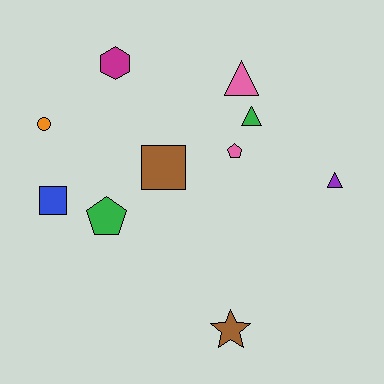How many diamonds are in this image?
There are no diamonds.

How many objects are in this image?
There are 10 objects.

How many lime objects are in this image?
There are no lime objects.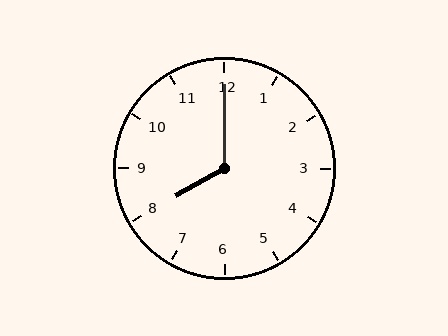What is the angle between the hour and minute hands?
Approximately 120 degrees.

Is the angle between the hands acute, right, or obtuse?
It is obtuse.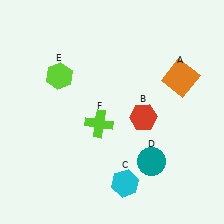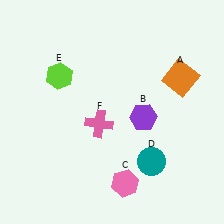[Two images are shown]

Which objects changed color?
B changed from red to purple. C changed from cyan to pink. F changed from lime to pink.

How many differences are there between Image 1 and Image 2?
There are 3 differences between the two images.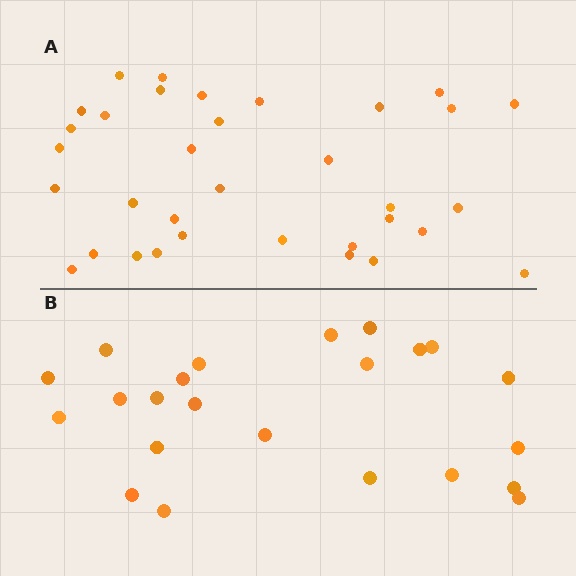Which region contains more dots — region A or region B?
Region A (the top region) has more dots.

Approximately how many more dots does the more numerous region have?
Region A has roughly 12 or so more dots than region B.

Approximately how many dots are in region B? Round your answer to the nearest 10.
About 20 dots. (The exact count is 23, which rounds to 20.)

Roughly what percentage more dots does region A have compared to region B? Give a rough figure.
About 50% more.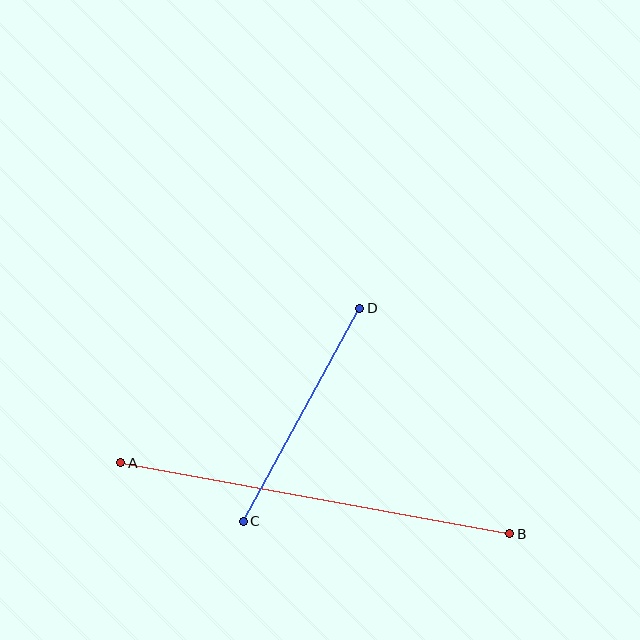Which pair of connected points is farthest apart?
Points A and B are farthest apart.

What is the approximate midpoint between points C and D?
The midpoint is at approximately (301, 415) pixels.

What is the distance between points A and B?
The distance is approximately 396 pixels.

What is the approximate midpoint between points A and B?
The midpoint is at approximately (315, 498) pixels.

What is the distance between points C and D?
The distance is approximately 243 pixels.